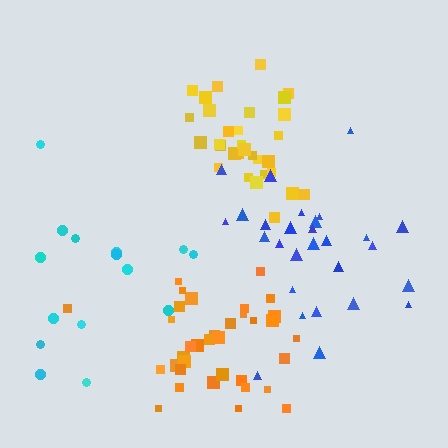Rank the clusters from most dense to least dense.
yellow, orange, blue, cyan.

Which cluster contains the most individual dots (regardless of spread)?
Orange (35).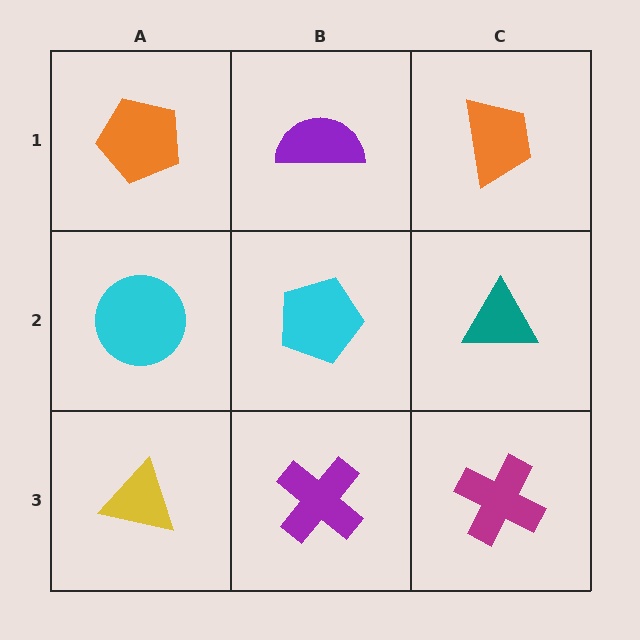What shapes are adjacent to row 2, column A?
An orange pentagon (row 1, column A), a yellow triangle (row 3, column A), a cyan pentagon (row 2, column B).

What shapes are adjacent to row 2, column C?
An orange trapezoid (row 1, column C), a magenta cross (row 3, column C), a cyan pentagon (row 2, column B).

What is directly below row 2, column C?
A magenta cross.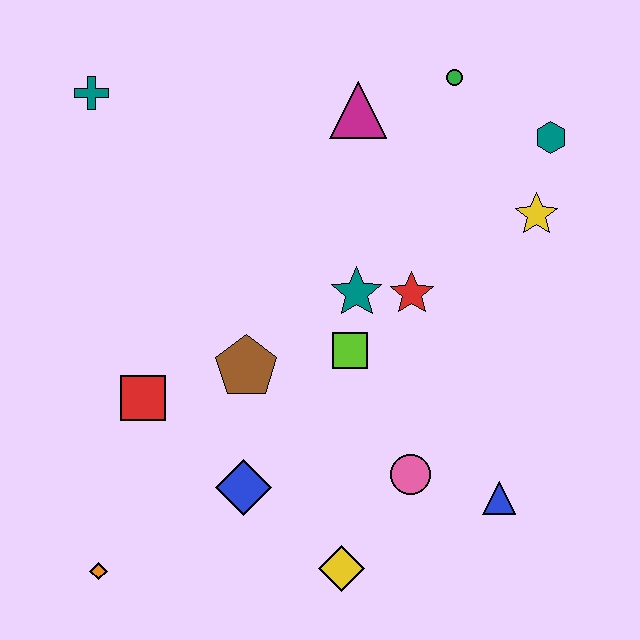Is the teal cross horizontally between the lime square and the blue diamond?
No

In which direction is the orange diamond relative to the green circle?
The orange diamond is below the green circle.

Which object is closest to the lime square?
The teal star is closest to the lime square.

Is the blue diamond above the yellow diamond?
Yes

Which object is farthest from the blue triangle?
The teal cross is farthest from the blue triangle.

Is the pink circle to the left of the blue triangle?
Yes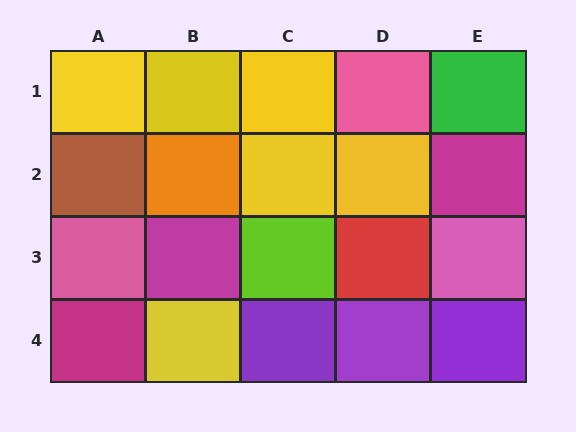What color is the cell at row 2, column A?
Brown.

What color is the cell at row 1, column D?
Pink.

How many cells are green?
1 cell is green.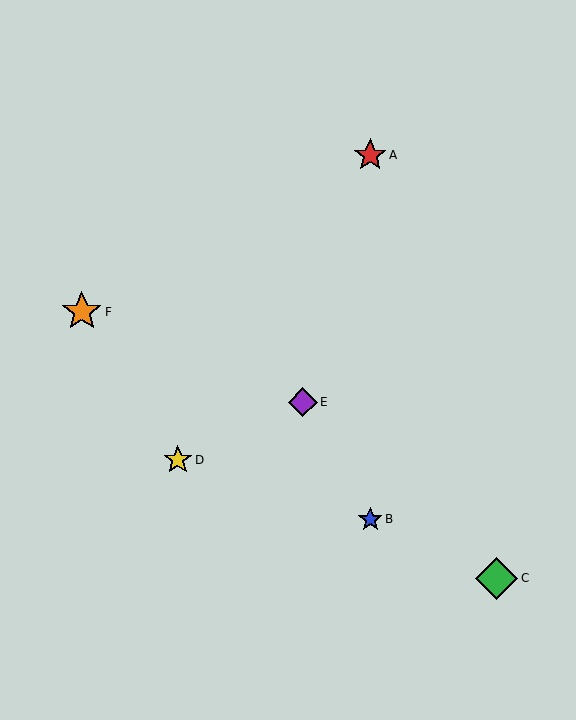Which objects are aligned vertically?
Objects A, B are aligned vertically.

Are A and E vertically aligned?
No, A is at x≈370 and E is at x≈303.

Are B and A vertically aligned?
Yes, both are at x≈370.